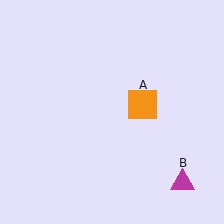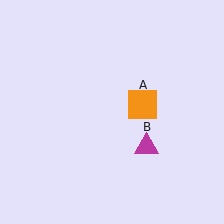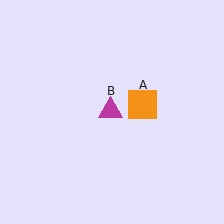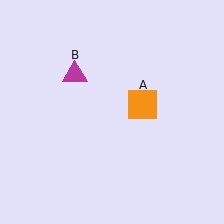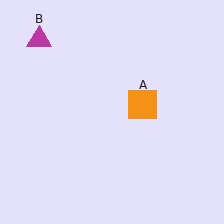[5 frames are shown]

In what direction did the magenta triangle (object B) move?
The magenta triangle (object B) moved up and to the left.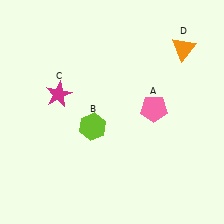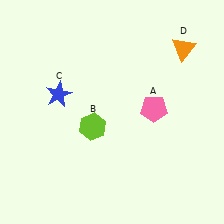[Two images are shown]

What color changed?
The star (C) changed from magenta in Image 1 to blue in Image 2.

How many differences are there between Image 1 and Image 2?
There is 1 difference between the two images.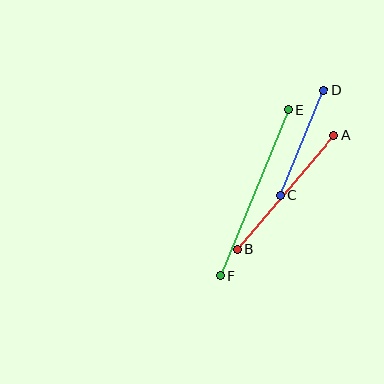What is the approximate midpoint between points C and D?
The midpoint is at approximately (302, 143) pixels.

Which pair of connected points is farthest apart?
Points E and F are farthest apart.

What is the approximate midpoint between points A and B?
The midpoint is at approximately (286, 193) pixels.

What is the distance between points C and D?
The distance is approximately 113 pixels.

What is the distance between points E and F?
The distance is approximately 179 pixels.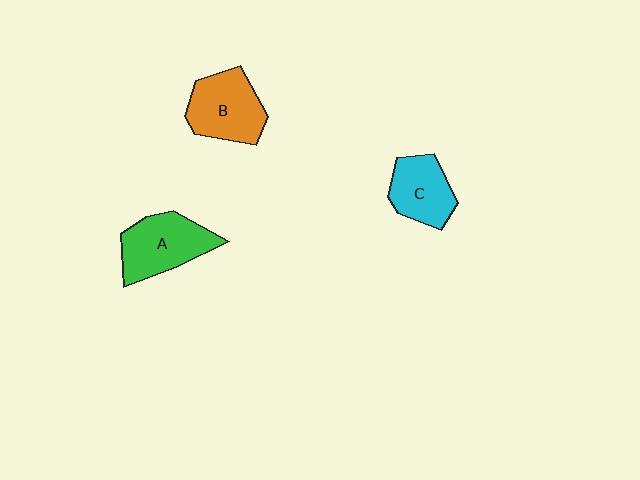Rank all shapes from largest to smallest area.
From largest to smallest: A (green), B (orange), C (cyan).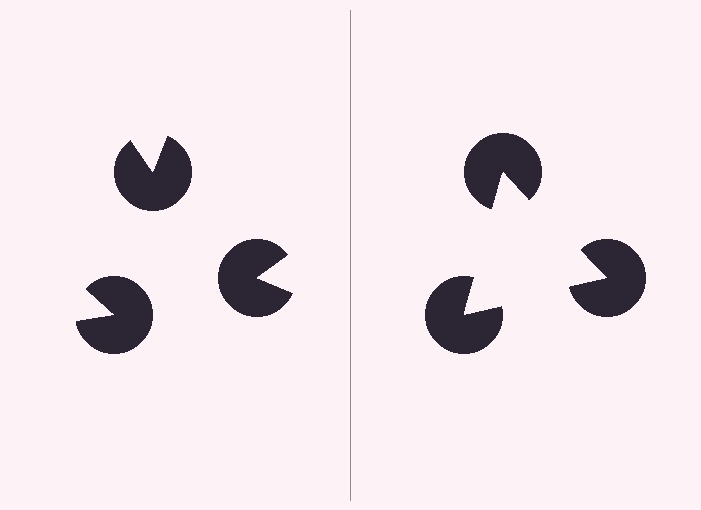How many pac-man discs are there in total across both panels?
6 — 3 on each side.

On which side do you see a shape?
An illusory triangle appears on the right side. On the left side the wedge cuts are rotated, so no coherent shape forms.